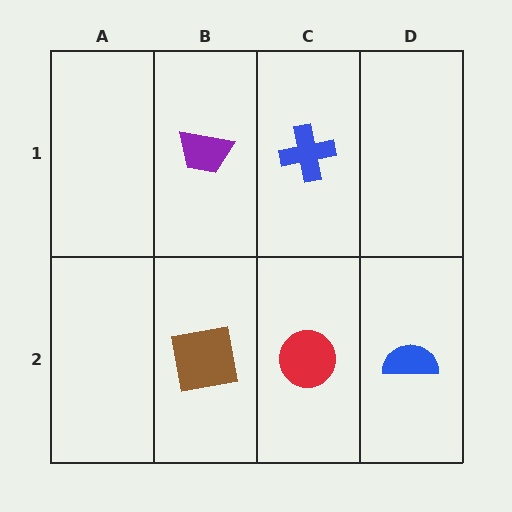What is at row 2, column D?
A blue semicircle.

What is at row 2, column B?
A brown square.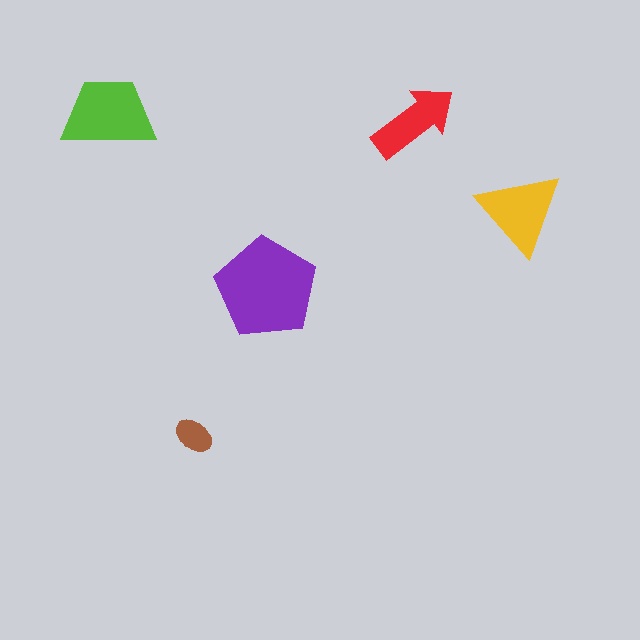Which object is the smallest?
The brown ellipse.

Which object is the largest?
The purple pentagon.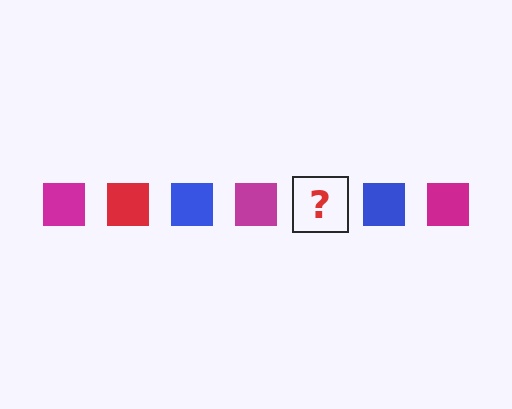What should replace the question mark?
The question mark should be replaced with a red square.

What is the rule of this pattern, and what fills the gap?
The rule is that the pattern cycles through magenta, red, blue squares. The gap should be filled with a red square.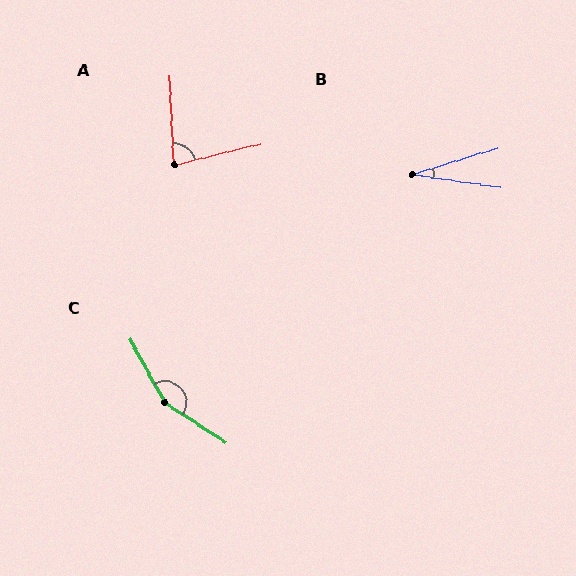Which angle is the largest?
C, at approximately 153 degrees.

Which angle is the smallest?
B, at approximately 25 degrees.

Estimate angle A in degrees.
Approximately 79 degrees.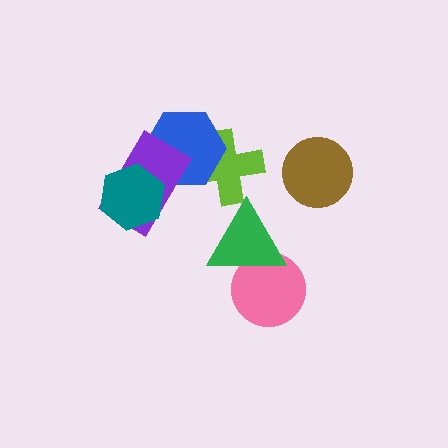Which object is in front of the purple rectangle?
The teal hexagon is in front of the purple rectangle.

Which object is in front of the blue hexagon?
The purple rectangle is in front of the blue hexagon.